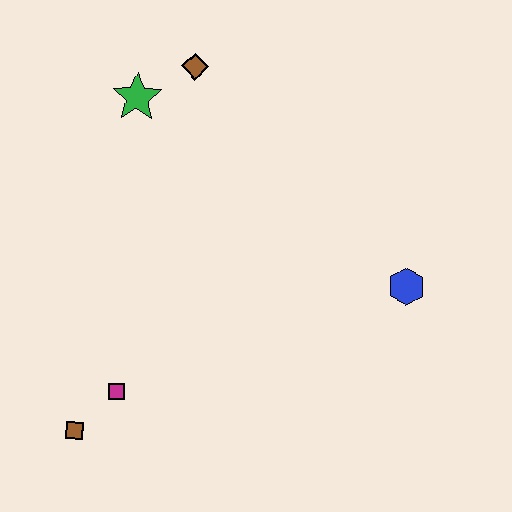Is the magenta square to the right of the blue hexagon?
No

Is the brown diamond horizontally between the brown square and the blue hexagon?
Yes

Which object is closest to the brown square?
The magenta square is closest to the brown square.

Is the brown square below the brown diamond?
Yes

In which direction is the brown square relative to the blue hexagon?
The brown square is to the left of the blue hexagon.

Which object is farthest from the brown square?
The brown diamond is farthest from the brown square.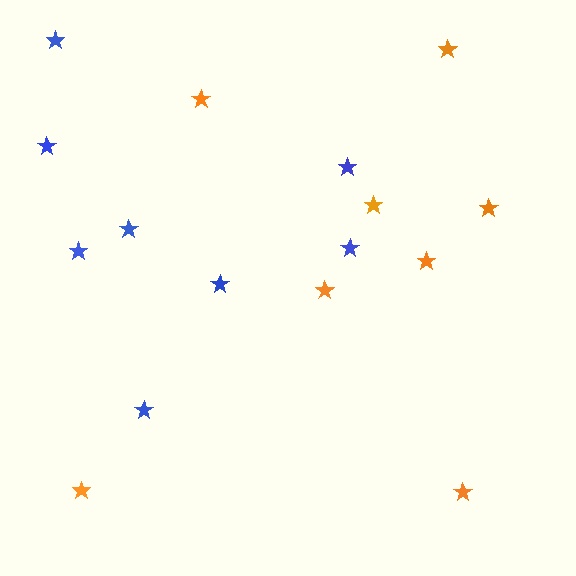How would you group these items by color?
There are 2 groups: one group of blue stars (8) and one group of orange stars (8).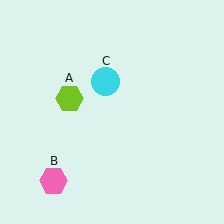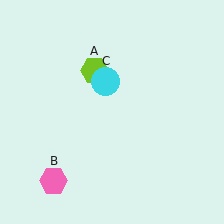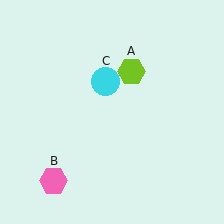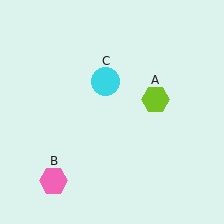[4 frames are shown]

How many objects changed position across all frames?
1 object changed position: lime hexagon (object A).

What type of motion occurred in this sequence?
The lime hexagon (object A) rotated clockwise around the center of the scene.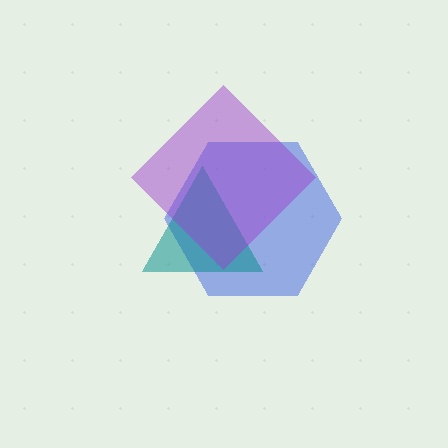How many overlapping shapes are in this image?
There are 3 overlapping shapes in the image.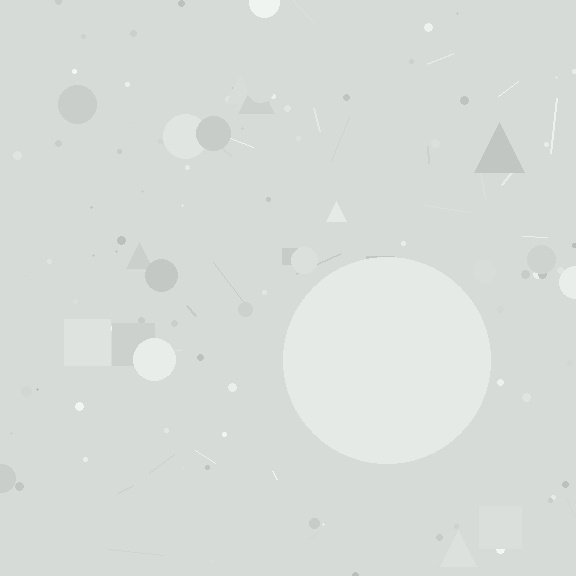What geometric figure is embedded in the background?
A circle is embedded in the background.